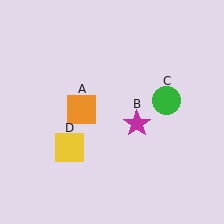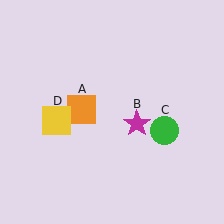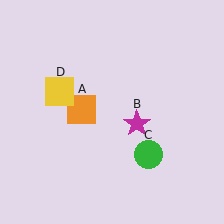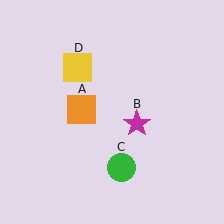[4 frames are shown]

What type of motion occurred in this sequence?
The green circle (object C), yellow square (object D) rotated clockwise around the center of the scene.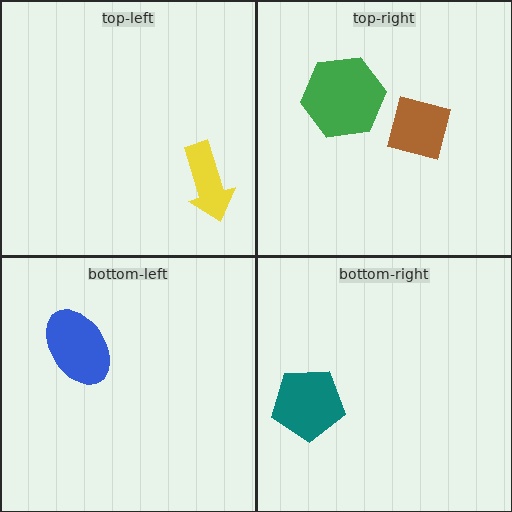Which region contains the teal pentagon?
The bottom-right region.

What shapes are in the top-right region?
The brown square, the green hexagon.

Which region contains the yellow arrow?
The top-left region.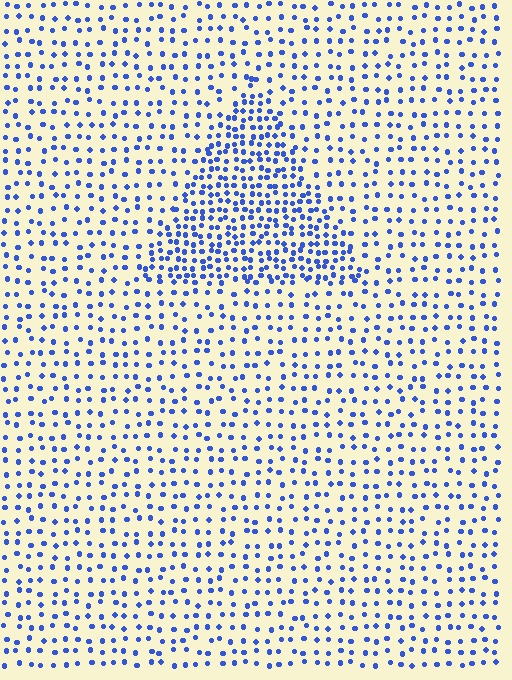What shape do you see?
I see a triangle.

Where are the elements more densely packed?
The elements are more densely packed inside the triangle boundary.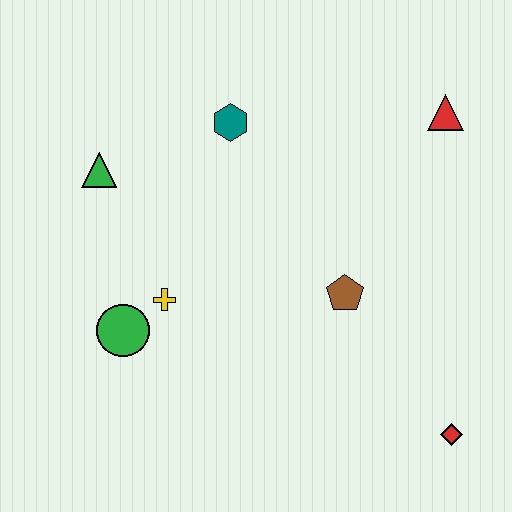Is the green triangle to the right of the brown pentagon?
No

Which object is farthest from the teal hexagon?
The red diamond is farthest from the teal hexagon.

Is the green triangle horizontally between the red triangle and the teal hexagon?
No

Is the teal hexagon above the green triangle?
Yes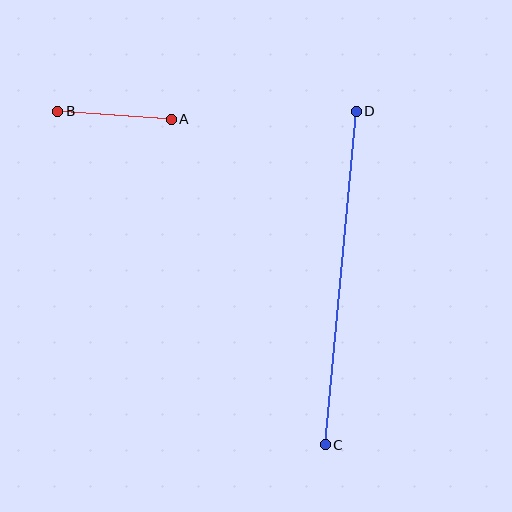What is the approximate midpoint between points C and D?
The midpoint is at approximately (341, 278) pixels.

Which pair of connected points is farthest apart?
Points C and D are farthest apart.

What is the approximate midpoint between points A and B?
The midpoint is at approximately (114, 115) pixels.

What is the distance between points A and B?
The distance is approximately 114 pixels.